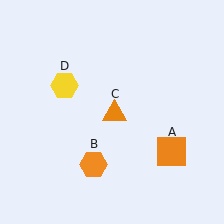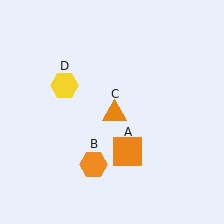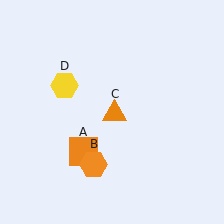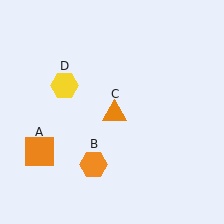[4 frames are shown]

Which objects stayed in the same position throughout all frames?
Orange hexagon (object B) and orange triangle (object C) and yellow hexagon (object D) remained stationary.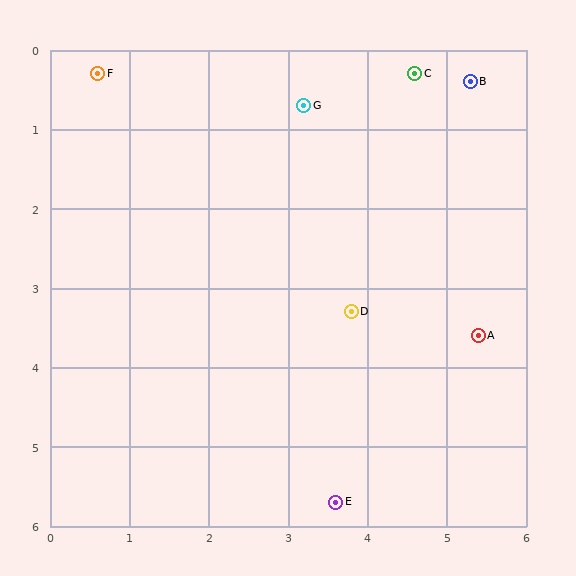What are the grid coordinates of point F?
Point F is at approximately (0.6, 0.3).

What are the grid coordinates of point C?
Point C is at approximately (4.6, 0.3).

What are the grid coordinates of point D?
Point D is at approximately (3.8, 3.3).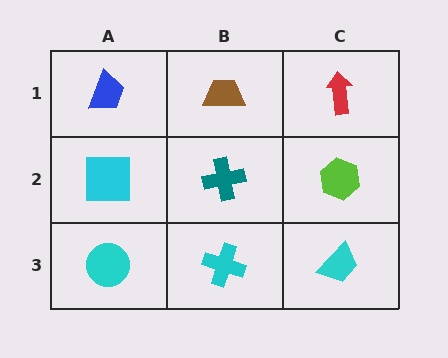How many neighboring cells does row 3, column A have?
2.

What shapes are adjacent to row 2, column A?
A blue trapezoid (row 1, column A), a cyan circle (row 3, column A), a teal cross (row 2, column B).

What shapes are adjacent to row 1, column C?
A lime hexagon (row 2, column C), a brown trapezoid (row 1, column B).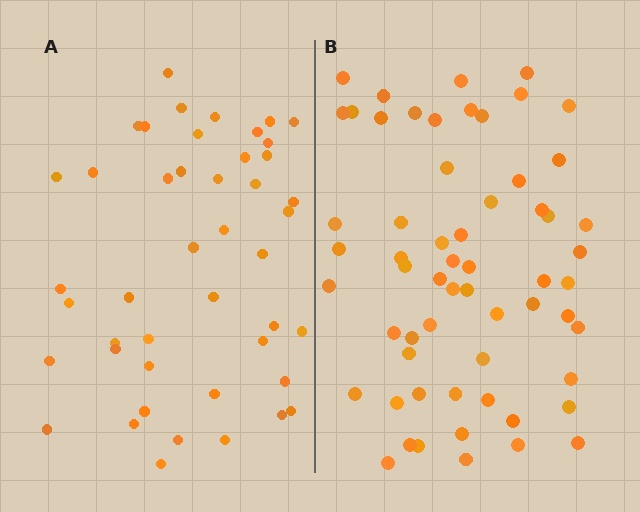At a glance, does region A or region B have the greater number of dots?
Region B (the right region) has more dots.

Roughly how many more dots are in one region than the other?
Region B has approximately 15 more dots than region A.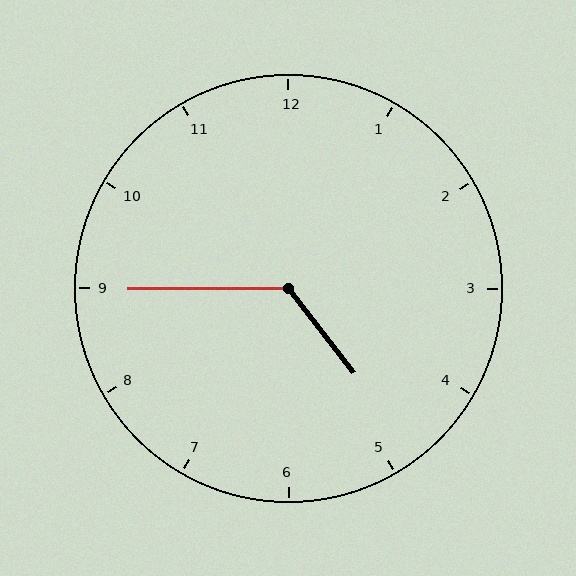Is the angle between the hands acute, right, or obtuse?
It is obtuse.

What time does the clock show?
4:45.